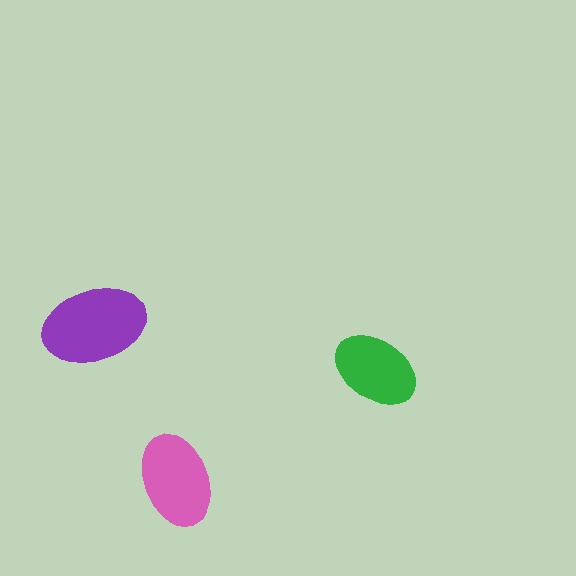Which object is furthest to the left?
The purple ellipse is leftmost.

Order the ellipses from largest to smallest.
the purple one, the pink one, the green one.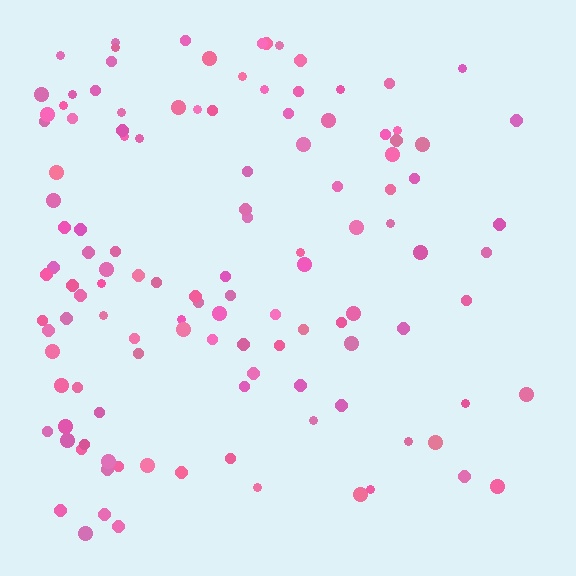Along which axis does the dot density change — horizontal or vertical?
Horizontal.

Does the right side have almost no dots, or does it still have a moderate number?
Still a moderate number, just noticeably fewer than the left.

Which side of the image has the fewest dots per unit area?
The right.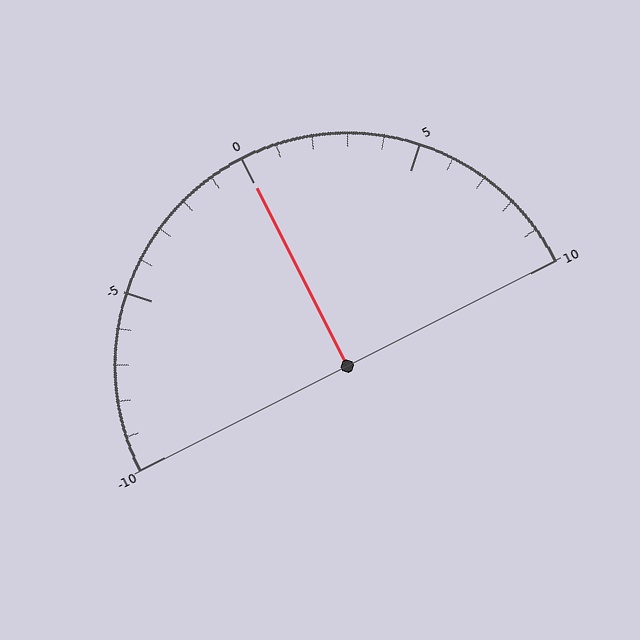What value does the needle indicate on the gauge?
The needle indicates approximately 0.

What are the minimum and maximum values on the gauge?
The gauge ranges from -10 to 10.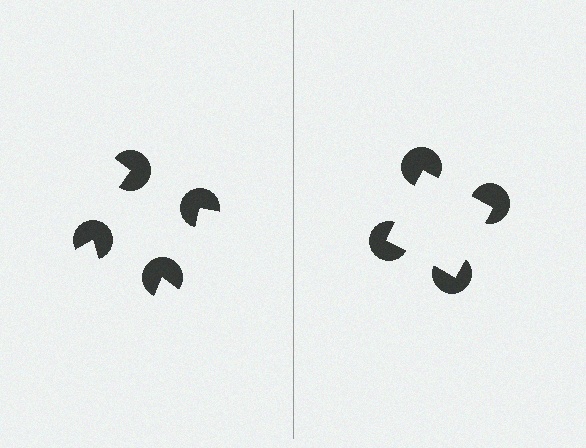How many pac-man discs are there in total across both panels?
8 — 4 on each side.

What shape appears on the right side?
An illusory square.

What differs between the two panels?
The pac-man discs are positioned identically on both sides; only the wedge orientations differ. On the right they align to a square; on the left they are misaligned.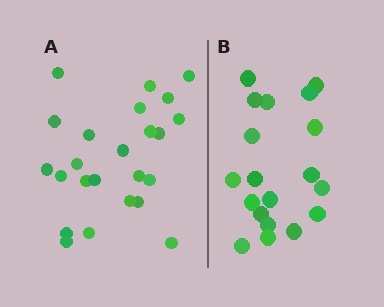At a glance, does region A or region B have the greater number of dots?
Region A (the left region) has more dots.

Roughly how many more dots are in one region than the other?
Region A has about 5 more dots than region B.